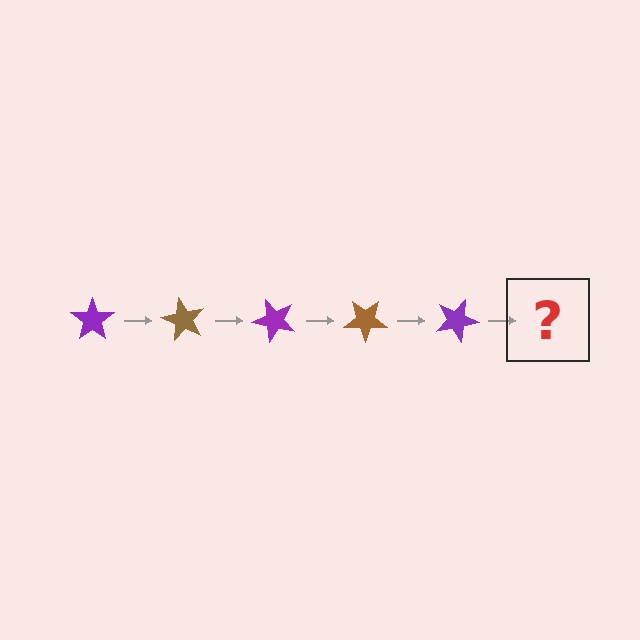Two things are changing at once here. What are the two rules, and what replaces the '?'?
The two rules are that it rotates 60 degrees each step and the color cycles through purple and brown. The '?' should be a brown star, rotated 300 degrees from the start.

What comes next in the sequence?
The next element should be a brown star, rotated 300 degrees from the start.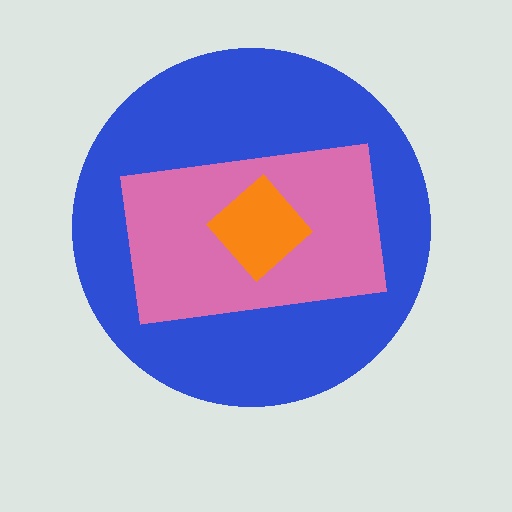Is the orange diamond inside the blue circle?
Yes.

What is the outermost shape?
The blue circle.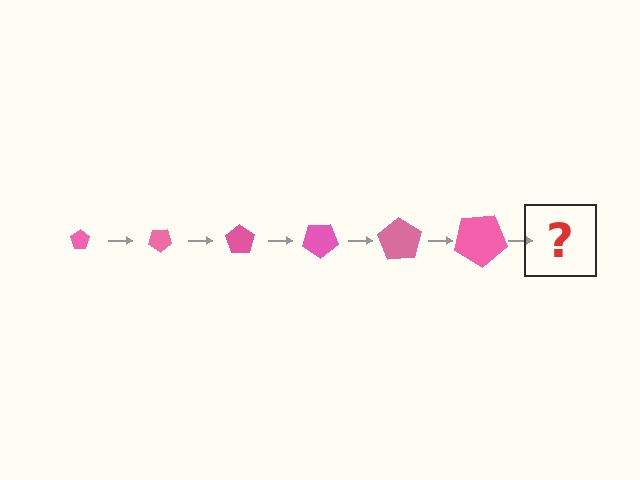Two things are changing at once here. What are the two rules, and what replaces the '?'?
The two rules are that the pentagon grows larger each step and it rotates 35 degrees each step. The '?' should be a pentagon, larger than the previous one and rotated 210 degrees from the start.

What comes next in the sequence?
The next element should be a pentagon, larger than the previous one and rotated 210 degrees from the start.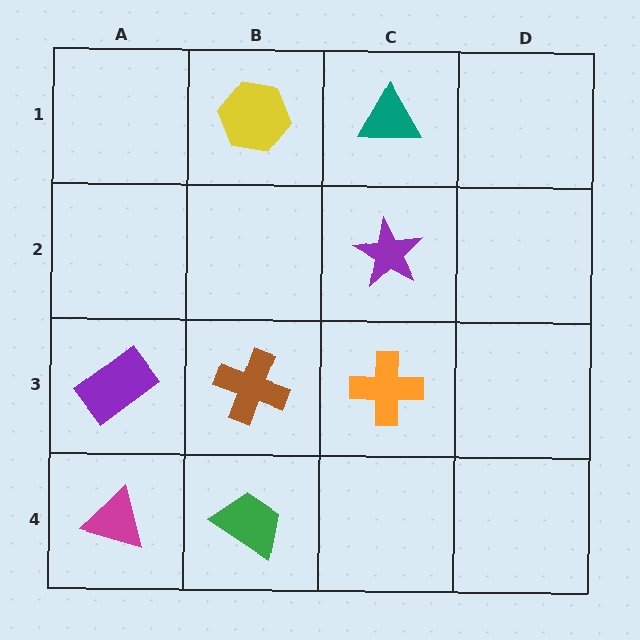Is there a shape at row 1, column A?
No, that cell is empty.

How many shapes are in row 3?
3 shapes.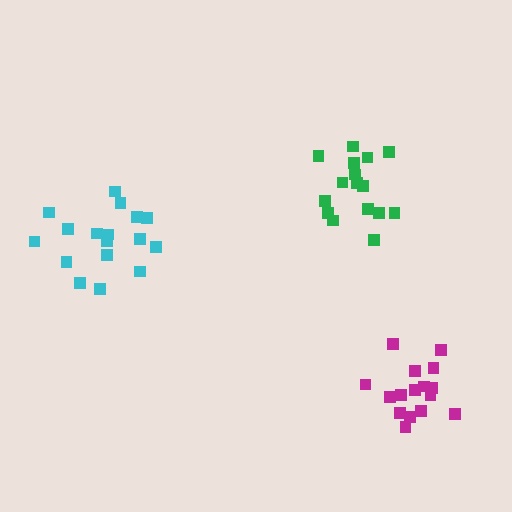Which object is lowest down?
The magenta cluster is bottommost.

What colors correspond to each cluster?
The clusters are colored: green, magenta, cyan.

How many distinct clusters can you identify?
There are 3 distinct clusters.